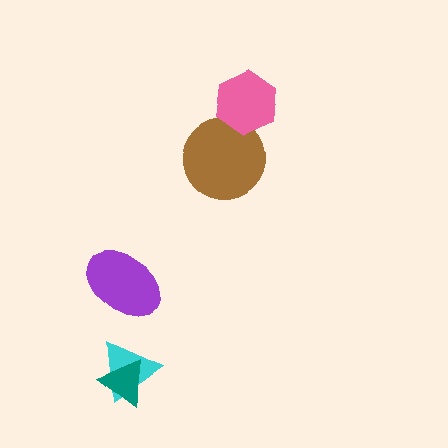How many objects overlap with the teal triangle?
1 object overlaps with the teal triangle.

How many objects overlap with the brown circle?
1 object overlaps with the brown circle.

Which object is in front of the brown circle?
The pink hexagon is in front of the brown circle.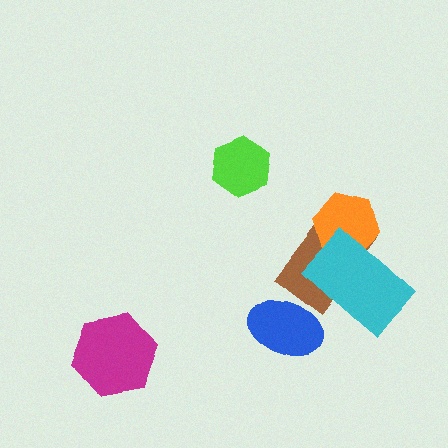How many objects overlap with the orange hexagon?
2 objects overlap with the orange hexagon.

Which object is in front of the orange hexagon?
The cyan rectangle is in front of the orange hexagon.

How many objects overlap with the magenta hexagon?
0 objects overlap with the magenta hexagon.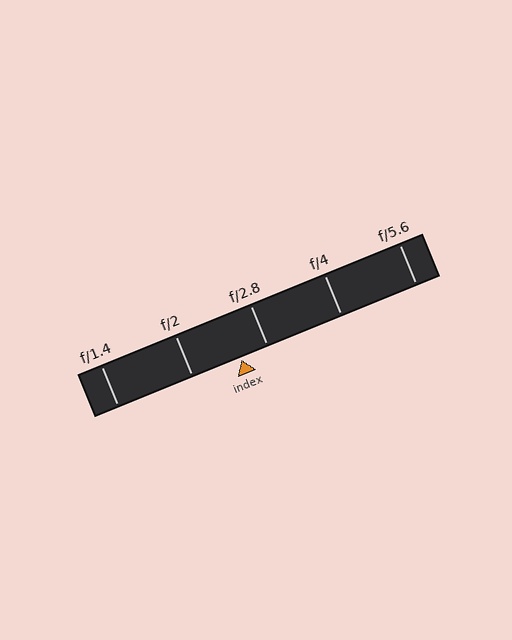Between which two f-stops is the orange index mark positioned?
The index mark is between f/2 and f/2.8.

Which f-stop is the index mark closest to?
The index mark is closest to f/2.8.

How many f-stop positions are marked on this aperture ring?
There are 5 f-stop positions marked.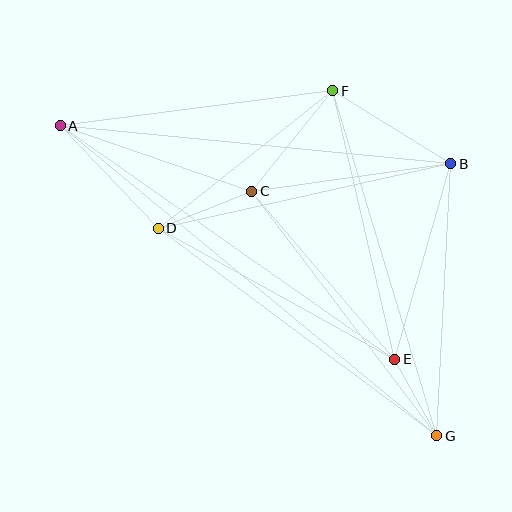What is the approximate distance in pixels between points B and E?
The distance between B and E is approximately 204 pixels.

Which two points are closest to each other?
Points E and G are closest to each other.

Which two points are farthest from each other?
Points A and G are farthest from each other.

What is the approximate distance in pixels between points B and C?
The distance between B and C is approximately 201 pixels.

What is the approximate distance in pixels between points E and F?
The distance between E and F is approximately 276 pixels.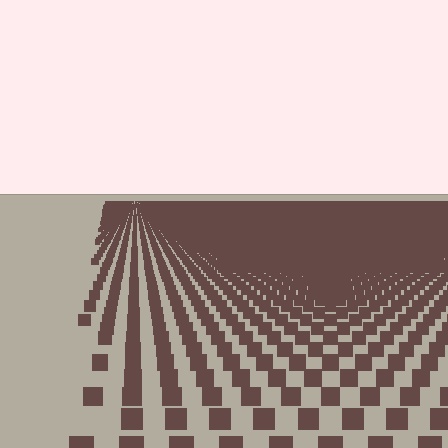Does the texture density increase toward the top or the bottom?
Density increases toward the top.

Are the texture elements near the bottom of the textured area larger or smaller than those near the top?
Larger. Near the bottom, elements are closer to the viewer and appear at a bigger on-screen size.